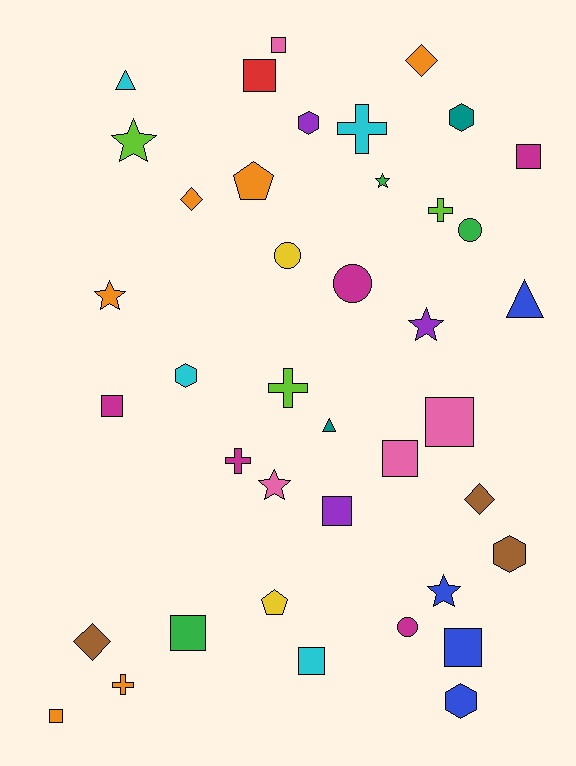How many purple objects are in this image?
There are 3 purple objects.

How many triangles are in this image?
There are 3 triangles.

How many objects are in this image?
There are 40 objects.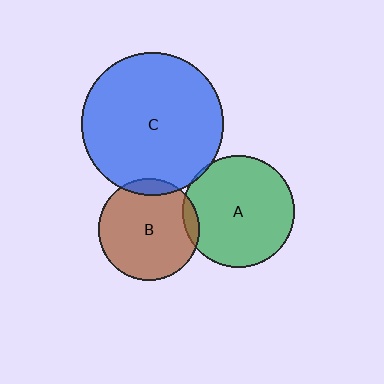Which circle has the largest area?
Circle C (blue).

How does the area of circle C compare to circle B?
Approximately 2.0 times.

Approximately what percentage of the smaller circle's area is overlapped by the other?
Approximately 5%.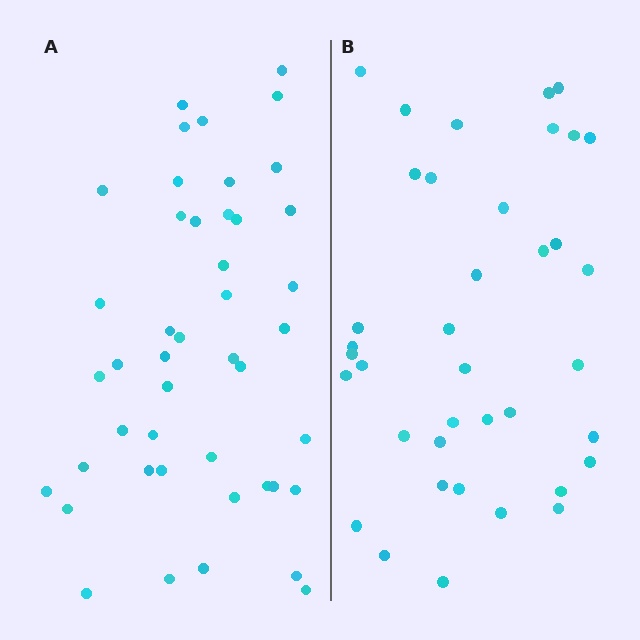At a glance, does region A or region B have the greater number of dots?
Region A (the left region) has more dots.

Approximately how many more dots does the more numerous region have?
Region A has roughly 8 or so more dots than region B.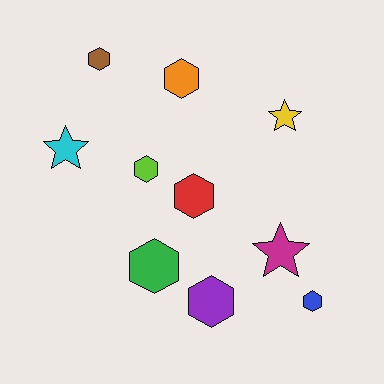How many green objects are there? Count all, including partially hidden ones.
There is 1 green object.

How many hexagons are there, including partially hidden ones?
There are 7 hexagons.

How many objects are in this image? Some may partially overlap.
There are 10 objects.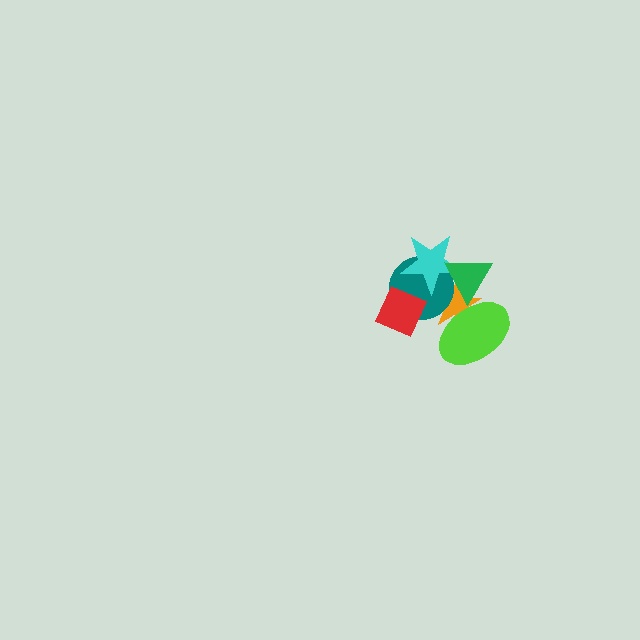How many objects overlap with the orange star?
4 objects overlap with the orange star.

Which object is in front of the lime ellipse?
The green triangle is in front of the lime ellipse.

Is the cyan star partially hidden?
Yes, it is partially covered by another shape.